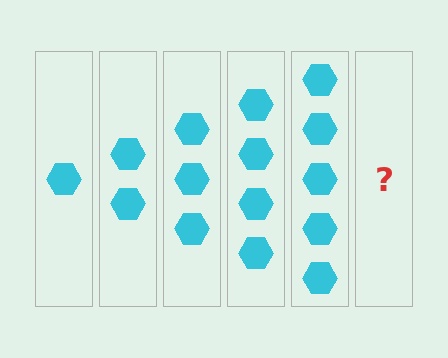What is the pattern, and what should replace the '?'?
The pattern is that each step adds one more hexagon. The '?' should be 6 hexagons.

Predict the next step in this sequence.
The next step is 6 hexagons.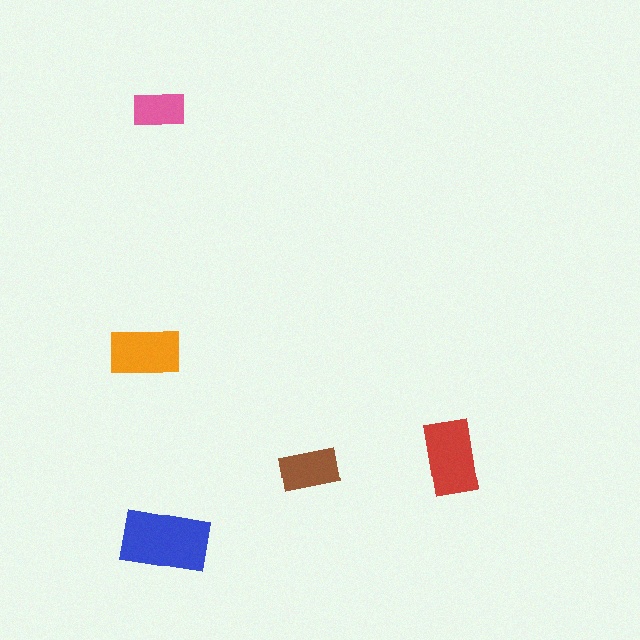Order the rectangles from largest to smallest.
the blue one, the red one, the orange one, the brown one, the pink one.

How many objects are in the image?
There are 5 objects in the image.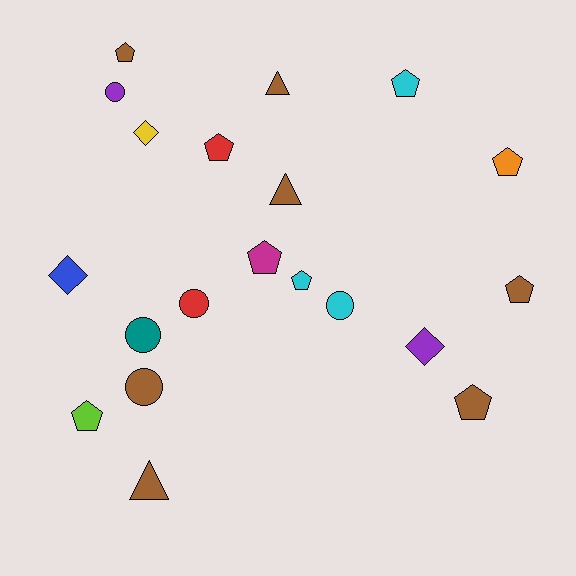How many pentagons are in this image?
There are 9 pentagons.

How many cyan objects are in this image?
There are 3 cyan objects.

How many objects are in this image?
There are 20 objects.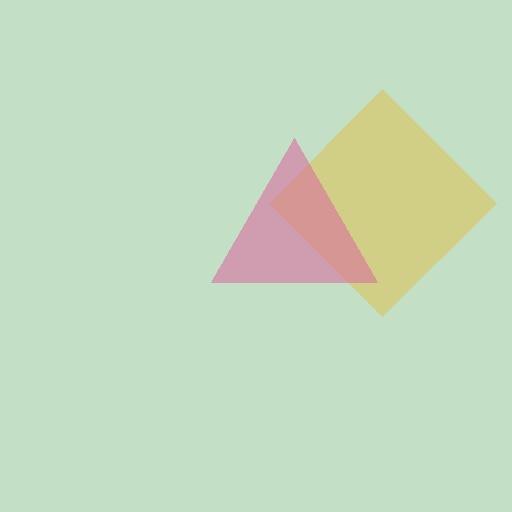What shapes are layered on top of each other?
The layered shapes are: a yellow diamond, a pink triangle.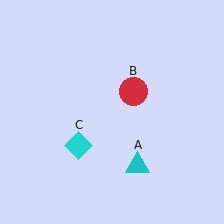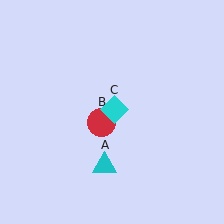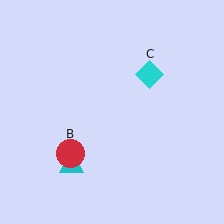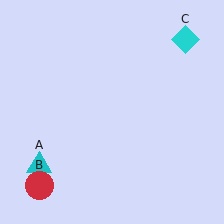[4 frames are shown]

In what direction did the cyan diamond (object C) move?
The cyan diamond (object C) moved up and to the right.